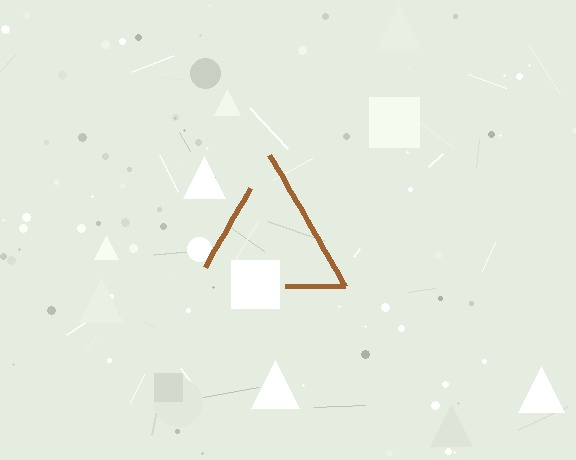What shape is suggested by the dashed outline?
The dashed outline suggests a triangle.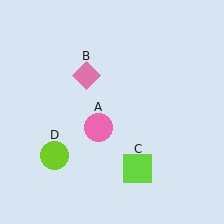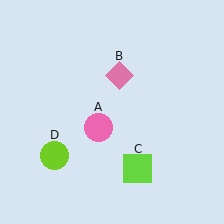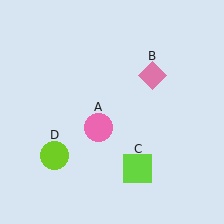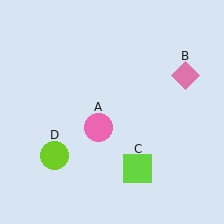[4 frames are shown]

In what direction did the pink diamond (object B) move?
The pink diamond (object B) moved right.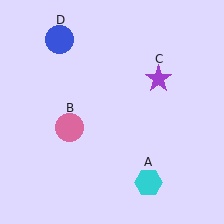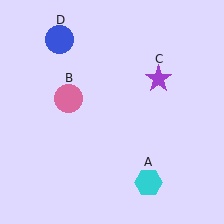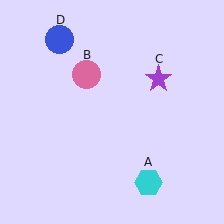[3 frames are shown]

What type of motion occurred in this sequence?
The pink circle (object B) rotated clockwise around the center of the scene.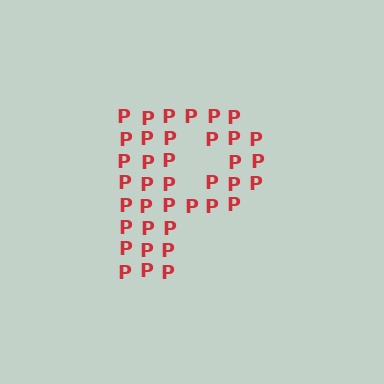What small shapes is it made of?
It is made of small letter P's.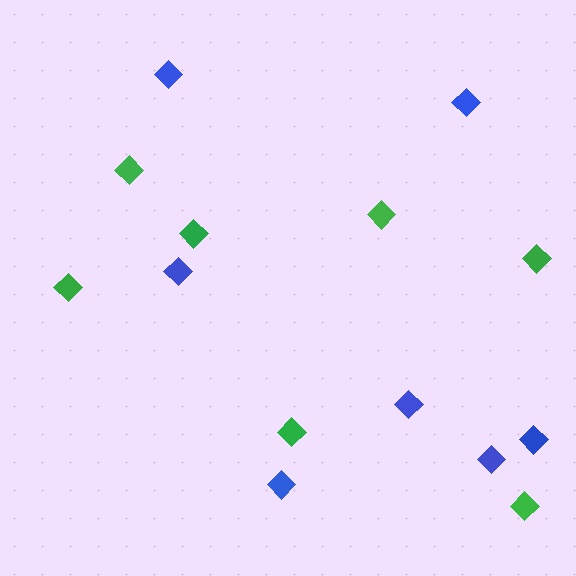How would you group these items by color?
There are 2 groups: one group of green diamonds (7) and one group of blue diamonds (7).